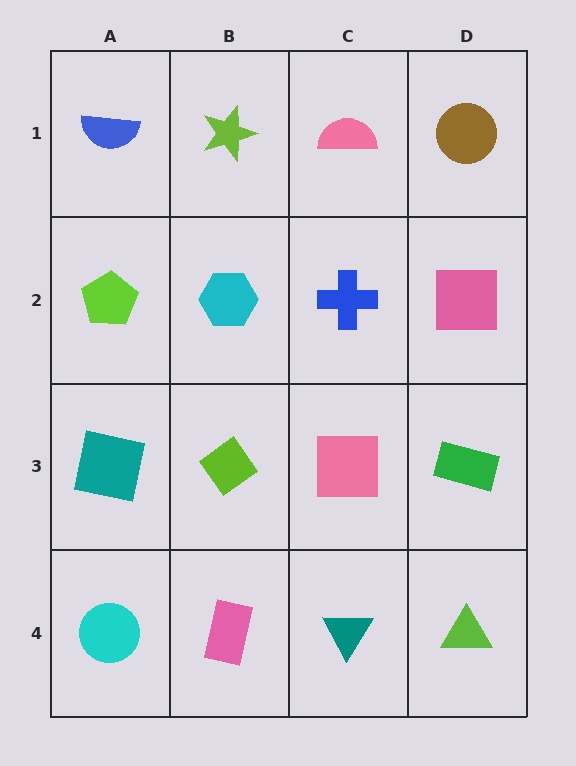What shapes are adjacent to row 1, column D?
A pink square (row 2, column D), a pink semicircle (row 1, column C).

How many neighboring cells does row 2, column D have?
3.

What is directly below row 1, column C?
A blue cross.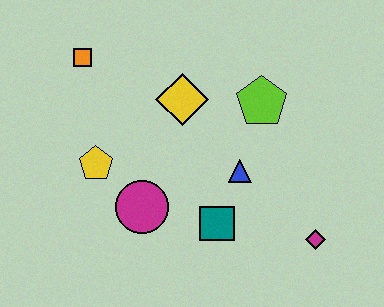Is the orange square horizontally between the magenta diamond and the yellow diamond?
No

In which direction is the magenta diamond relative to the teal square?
The magenta diamond is to the right of the teal square.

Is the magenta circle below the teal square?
No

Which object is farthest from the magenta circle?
The magenta diamond is farthest from the magenta circle.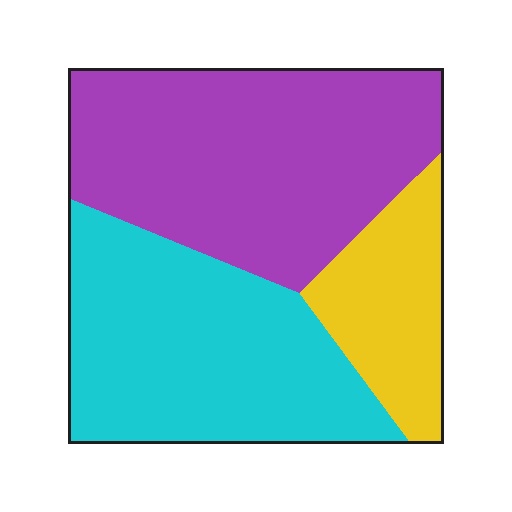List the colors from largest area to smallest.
From largest to smallest: purple, cyan, yellow.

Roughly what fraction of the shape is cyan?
Cyan covers around 40% of the shape.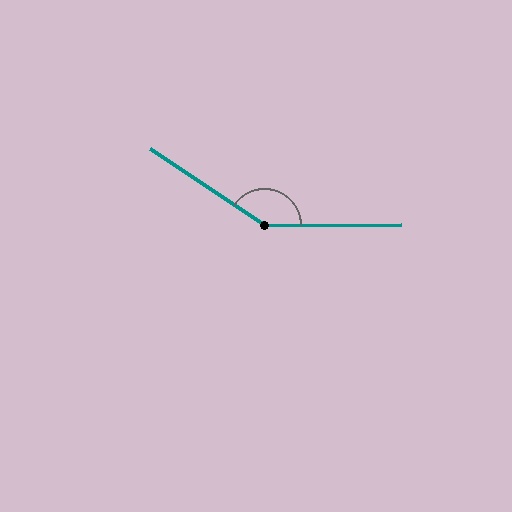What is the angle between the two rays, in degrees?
Approximately 146 degrees.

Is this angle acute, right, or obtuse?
It is obtuse.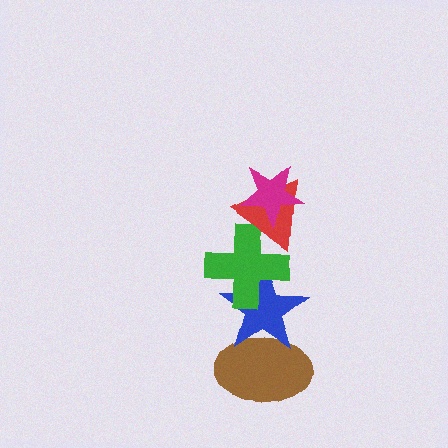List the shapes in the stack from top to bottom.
From top to bottom: the magenta star, the red triangle, the green cross, the blue star, the brown ellipse.